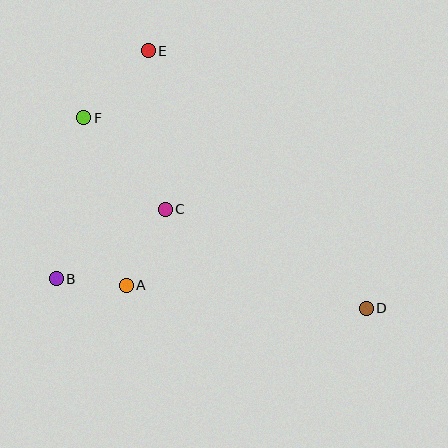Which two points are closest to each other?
Points A and B are closest to each other.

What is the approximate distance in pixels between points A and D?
The distance between A and D is approximately 241 pixels.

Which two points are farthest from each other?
Points D and F are farthest from each other.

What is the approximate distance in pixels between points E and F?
The distance between E and F is approximately 93 pixels.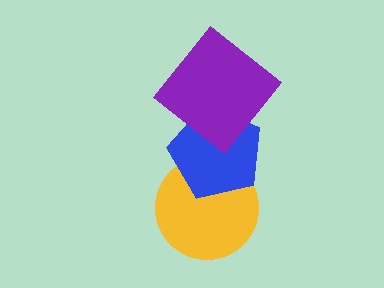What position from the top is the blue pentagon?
The blue pentagon is 2nd from the top.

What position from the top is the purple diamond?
The purple diamond is 1st from the top.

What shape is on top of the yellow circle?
The blue pentagon is on top of the yellow circle.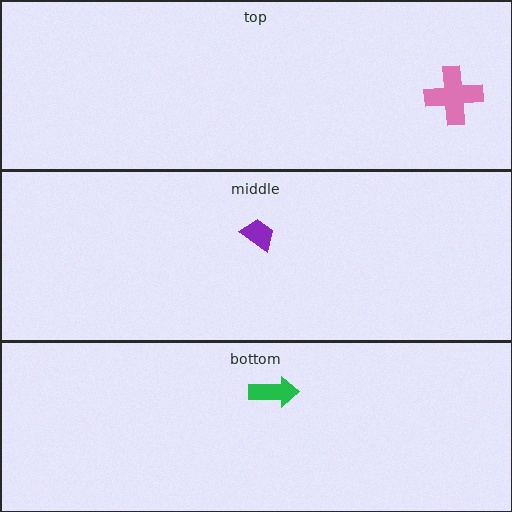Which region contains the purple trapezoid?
The middle region.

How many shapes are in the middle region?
1.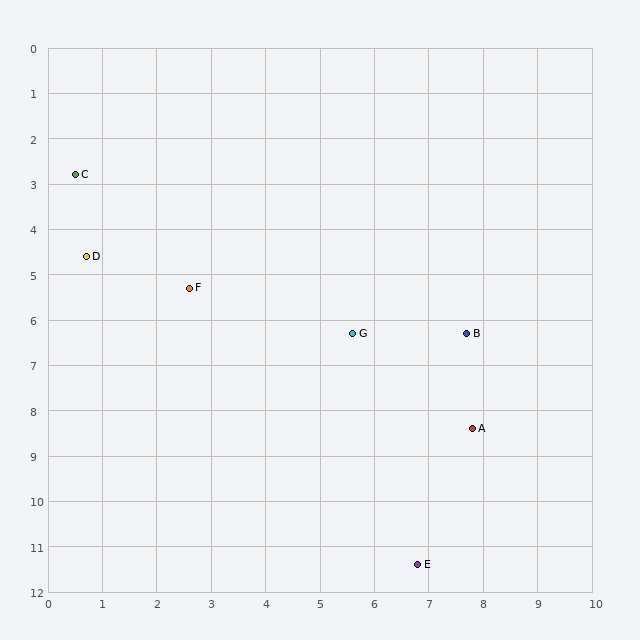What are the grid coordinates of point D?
Point D is at approximately (0.7, 4.6).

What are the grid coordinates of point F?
Point F is at approximately (2.6, 5.3).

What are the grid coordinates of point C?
Point C is at approximately (0.5, 2.8).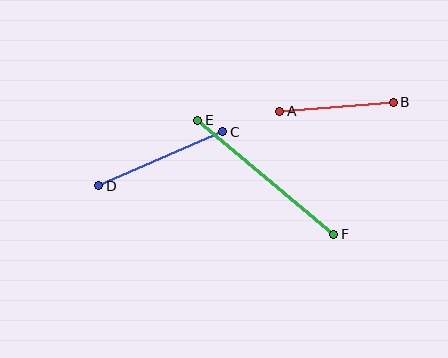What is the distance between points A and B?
The distance is approximately 114 pixels.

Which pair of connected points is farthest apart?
Points E and F are farthest apart.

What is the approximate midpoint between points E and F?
The midpoint is at approximately (266, 177) pixels.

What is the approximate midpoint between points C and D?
The midpoint is at approximately (161, 159) pixels.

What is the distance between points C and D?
The distance is approximately 135 pixels.